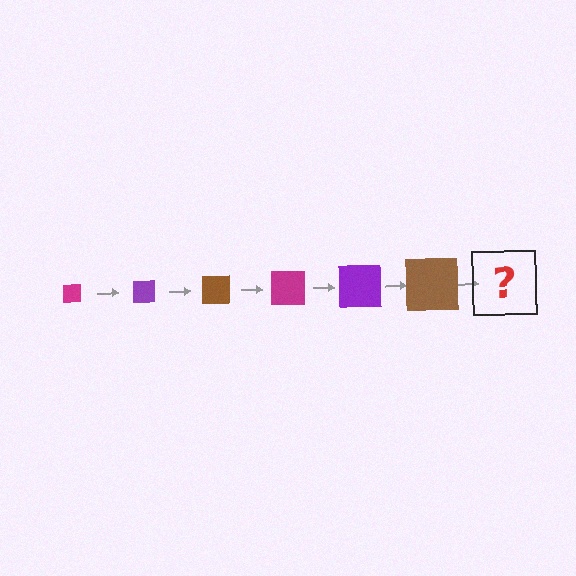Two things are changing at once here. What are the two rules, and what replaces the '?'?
The two rules are that the square grows larger each step and the color cycles through magenta, purple, and brown. The '?' should be a magenta square, larger than the previous one.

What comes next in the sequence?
The next element should be a magenta square, larger than the previous one.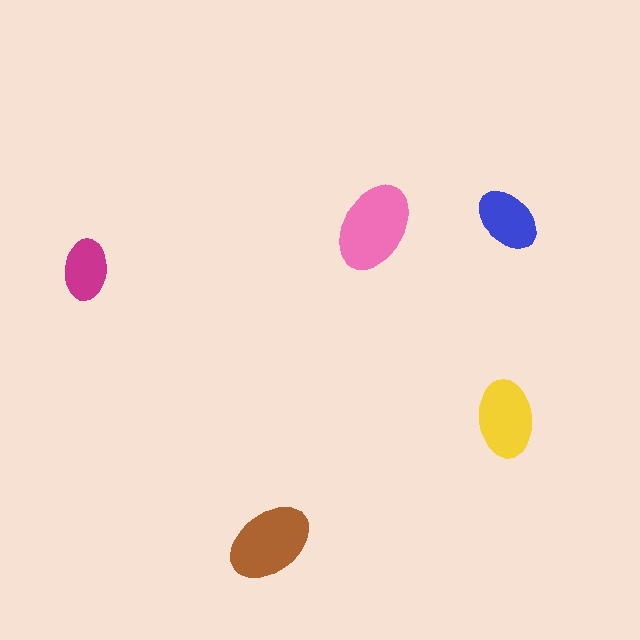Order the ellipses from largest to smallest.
the pink one, the brown one, the yellow one, the blue one, the magenta one.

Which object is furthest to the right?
The blue ellipse is rightmost.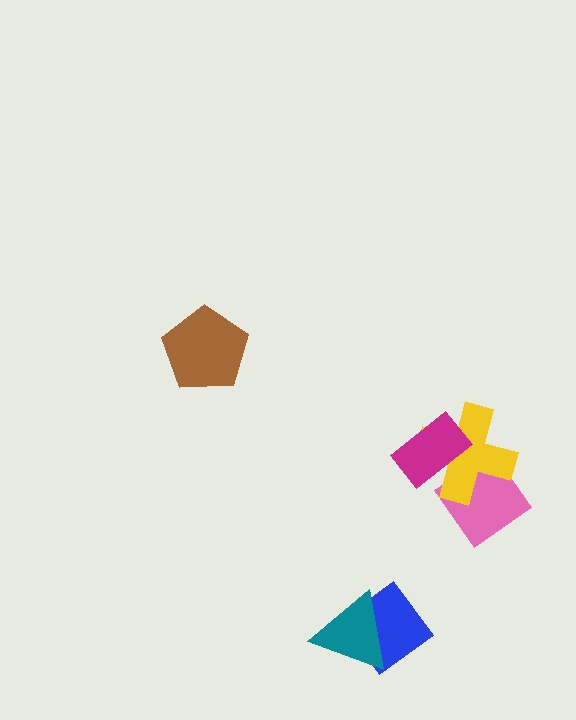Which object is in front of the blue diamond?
The teal triangle is in front of the blue diamond.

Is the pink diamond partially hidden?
Yes, it is partially covered by another shape.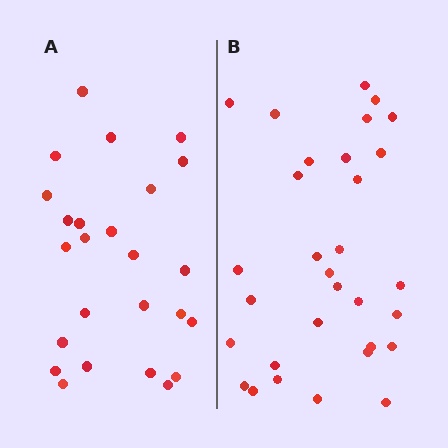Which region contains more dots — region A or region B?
Region B (the right region) has more dots.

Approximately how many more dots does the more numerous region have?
Region B has about 6 more dots than region A.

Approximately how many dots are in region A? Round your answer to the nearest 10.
About 20 dots. (The exact count is 25, which rounds to 20.)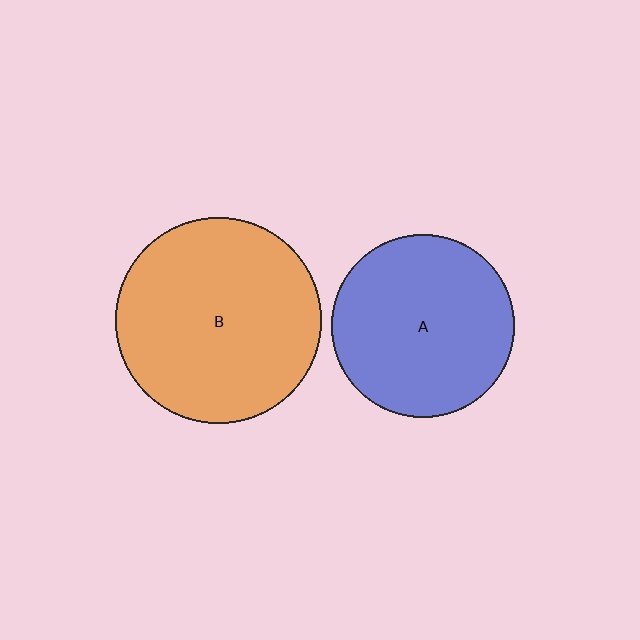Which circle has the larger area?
Circle B (orange).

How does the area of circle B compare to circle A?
Approximately 1.3 times.